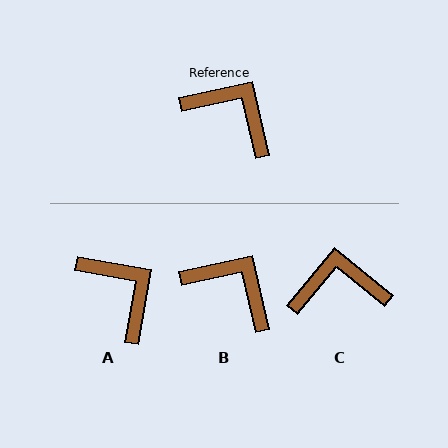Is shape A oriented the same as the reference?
No, it is off by about 22 degrees.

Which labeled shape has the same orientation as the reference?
B.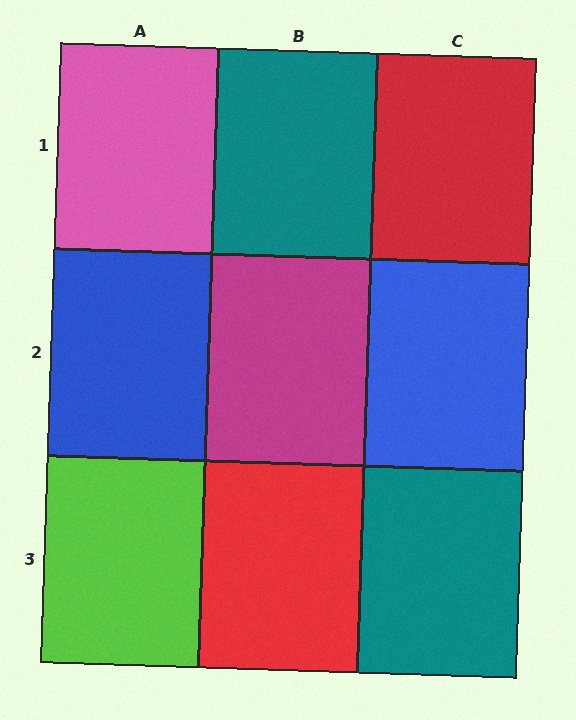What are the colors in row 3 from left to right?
Lime, red, teal.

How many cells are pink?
1 cell is pink.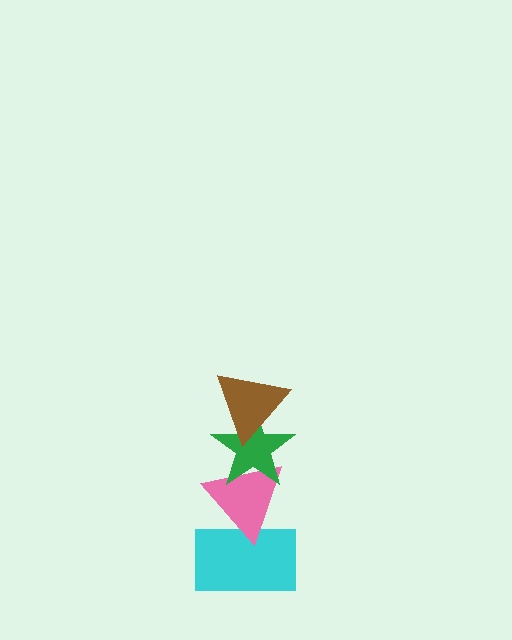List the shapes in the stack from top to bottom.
From top to bottom: the brown triangle, the green star, the pink triangle, the cyan rectangle.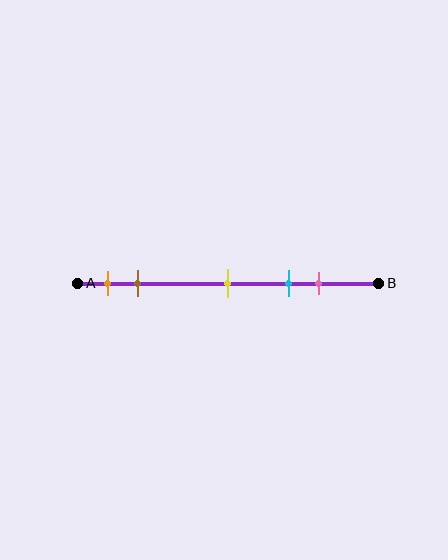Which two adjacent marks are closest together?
The orange and brown marks are the closest adjacent pair.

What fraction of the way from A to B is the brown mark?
The brown mark is approximately 20% (0.2) of the way from A to B.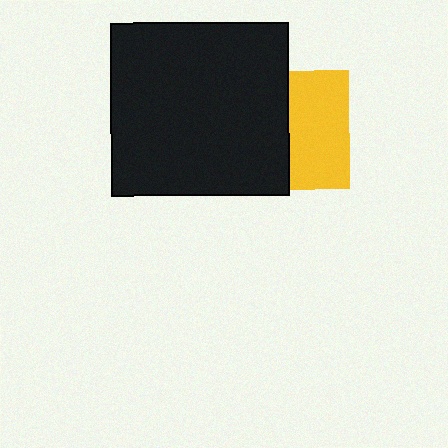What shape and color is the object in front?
The object in front is a black rectangle.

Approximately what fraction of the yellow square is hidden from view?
Roughly 49% of the yellow square is hidden behind the black rectangle.